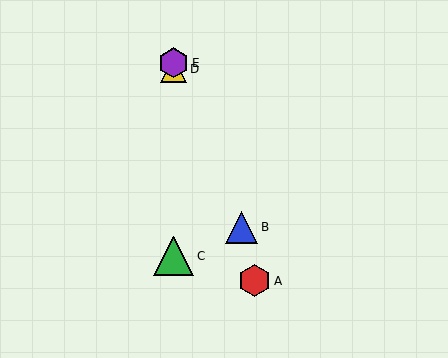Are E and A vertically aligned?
No, E is at x≈174 and A is at x≈255.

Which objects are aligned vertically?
Objects C, D, E are aligned vertically.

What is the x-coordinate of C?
Object C is at x≈174.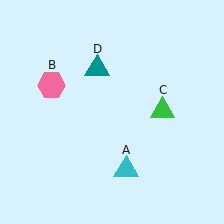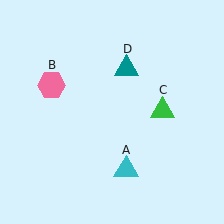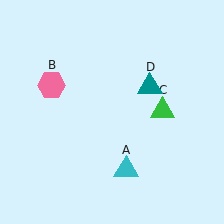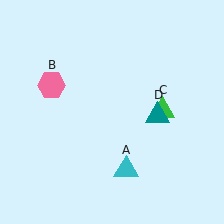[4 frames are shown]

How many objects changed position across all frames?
1 object changed position: teal triangle (object D).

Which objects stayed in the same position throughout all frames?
Cyan triangle (object A) and pink hexagon (object B) and green triangle (object C) remained stationary.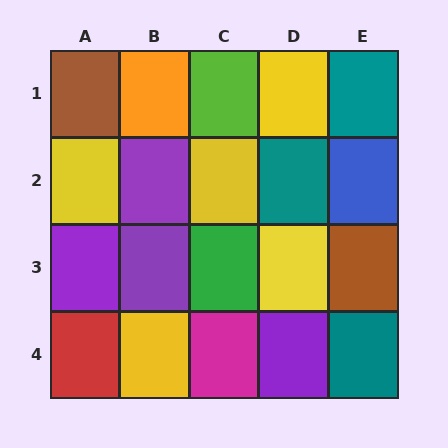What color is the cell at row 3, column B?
Purple.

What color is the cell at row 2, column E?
Blue.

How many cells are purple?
4 cells are purple.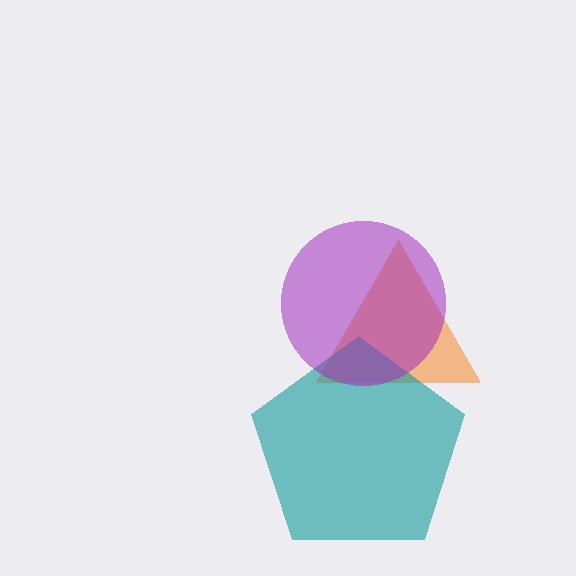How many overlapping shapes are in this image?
There are 3 overlapping shapes in the image.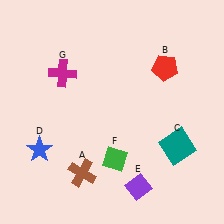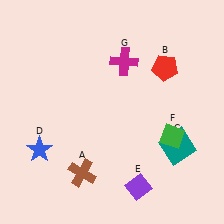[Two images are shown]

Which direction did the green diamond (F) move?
The green diamond (F) moved right.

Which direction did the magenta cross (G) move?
The magenta cross (G) moved right.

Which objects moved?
The objects that moved are: the green diamond (F), the magenta cross (G).